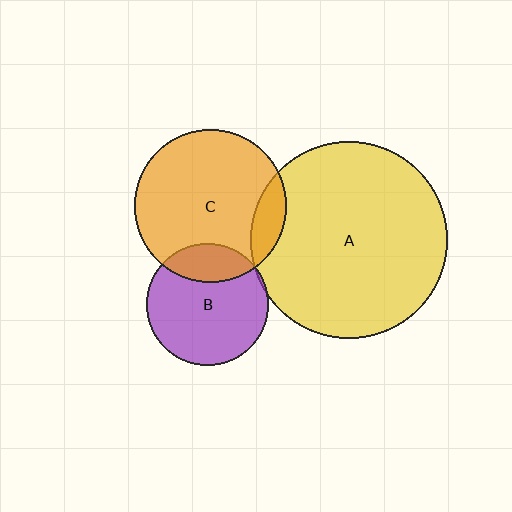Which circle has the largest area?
Circle A (yellow).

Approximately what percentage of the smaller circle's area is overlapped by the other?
Approximately 20%.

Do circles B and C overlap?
Yes.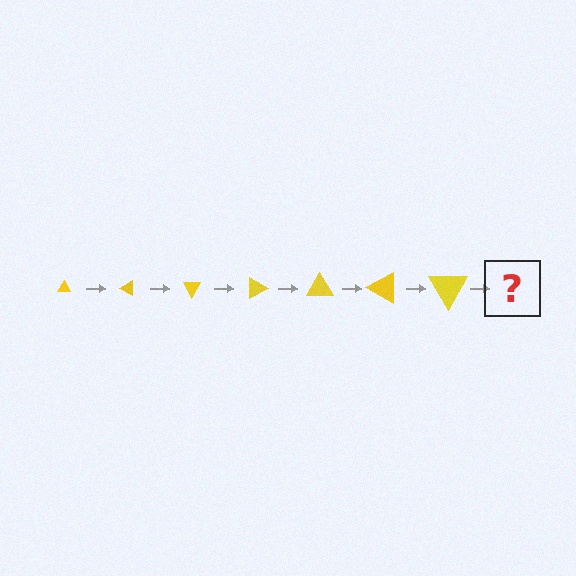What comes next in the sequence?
The next element should be a triangle, larger than the previous one and rotated 210 degrees from the start.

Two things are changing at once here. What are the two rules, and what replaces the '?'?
The two rules are that the triangle grows larger each step and it rotates 30 degrees each step. The '?' should be a triangle, larger than the previous one and rotated 210 degrees from the start.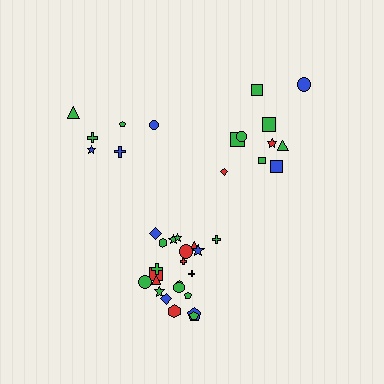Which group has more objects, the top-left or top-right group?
The top-right group.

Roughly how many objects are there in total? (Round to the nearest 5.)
Roughly 40 objects in total.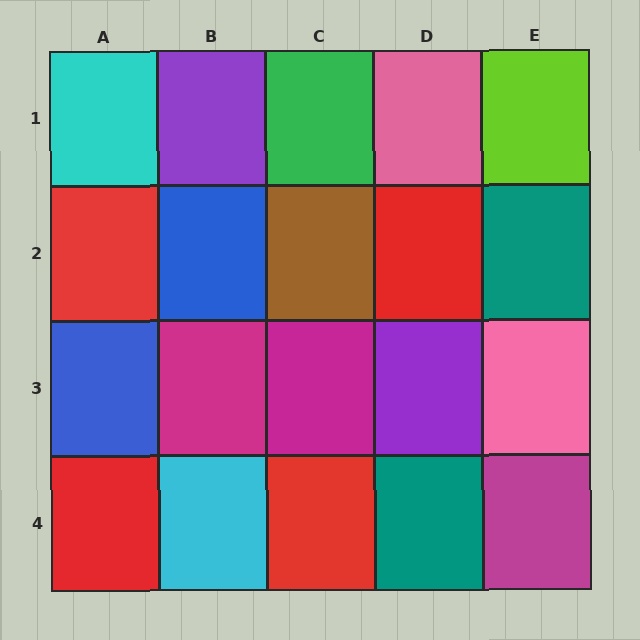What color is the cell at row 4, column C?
Red.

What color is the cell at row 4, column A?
Red.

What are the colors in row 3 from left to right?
Blue, magenta, magenta, purple, pink.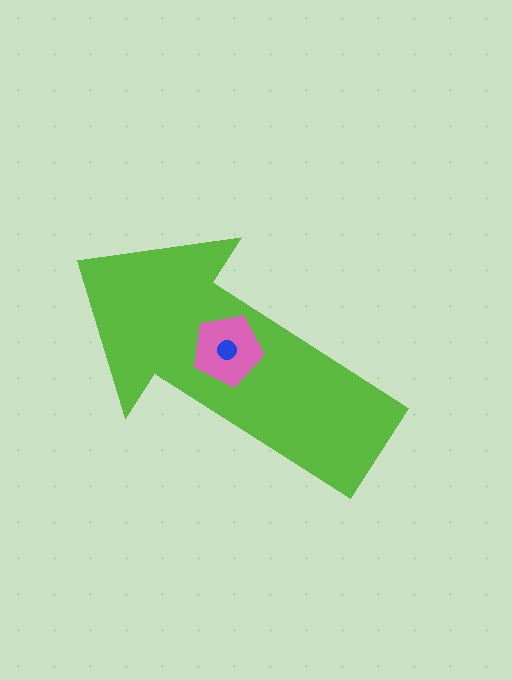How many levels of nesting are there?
3.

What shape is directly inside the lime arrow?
The pink pentagon.